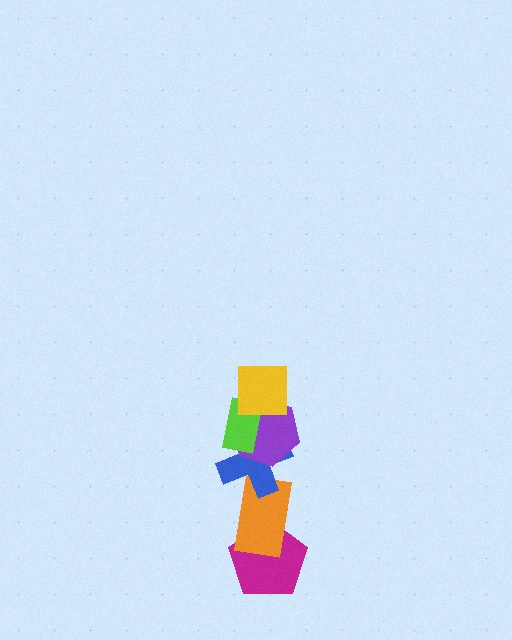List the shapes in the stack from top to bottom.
From top to bottom: the yellow square, the lime rectangle, the purple hexagon, the blue cross, the orange rectangle, the magenta pentagon.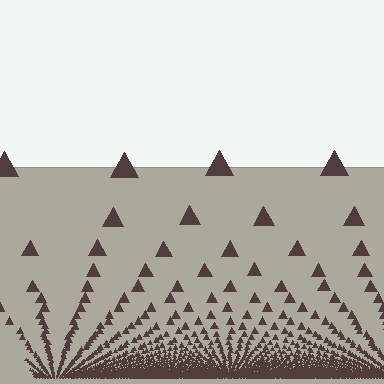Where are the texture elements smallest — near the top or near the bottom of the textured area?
Near the bottom.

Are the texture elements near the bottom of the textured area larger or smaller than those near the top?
Smaller. The gradient is inverted — elements near the bottom are smaller and denser.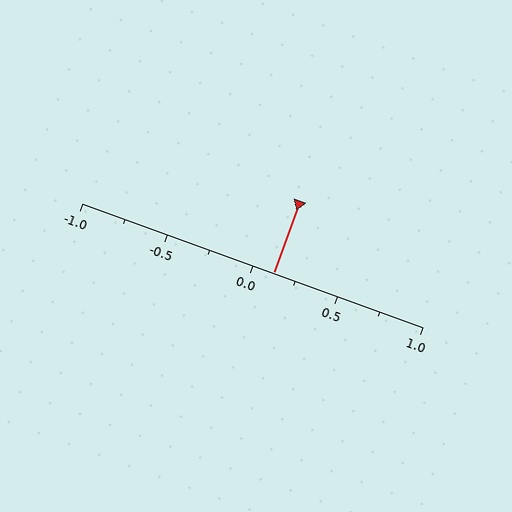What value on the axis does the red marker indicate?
The marker indicates approximately 0.12.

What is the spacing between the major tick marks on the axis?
The major ticks are spaced 0.5 apart.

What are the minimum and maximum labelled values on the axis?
The axis runs from -1.0 to 1.0.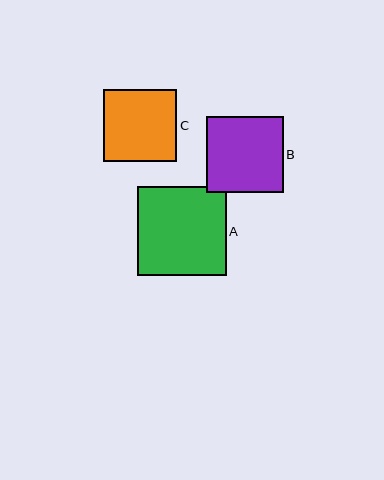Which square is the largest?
Square A is the largest with a size of approximately 89 pixels.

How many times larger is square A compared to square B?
Square A is approximately 1.2 times the size of square B.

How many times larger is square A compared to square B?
Square A is approximately 1.2 times the size of square B.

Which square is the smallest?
Square C is the smallest with a size of approximately 73 pixels.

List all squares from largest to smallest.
From largest to smallest: A, B, C.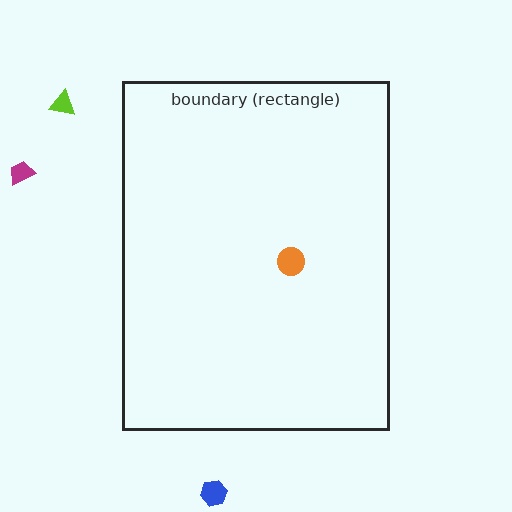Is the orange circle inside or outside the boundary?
Inside.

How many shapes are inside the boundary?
1 inside, 3 outside.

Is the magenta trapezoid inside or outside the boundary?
Outside.